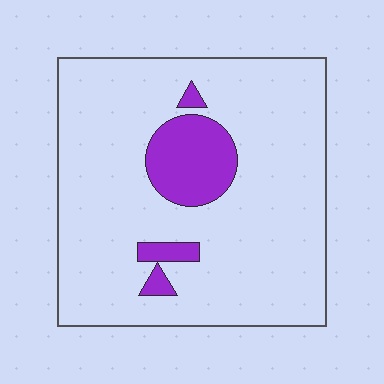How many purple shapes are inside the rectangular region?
4.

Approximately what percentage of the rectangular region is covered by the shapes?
Approximately 15%.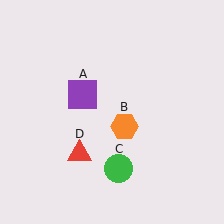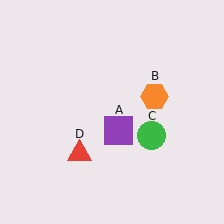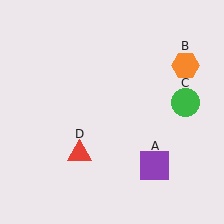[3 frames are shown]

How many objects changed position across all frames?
3 objects changed position: purple square (object A), orange hexagon (object B), green circle (object C).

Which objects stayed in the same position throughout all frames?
Red triangle (object D) remained stationary.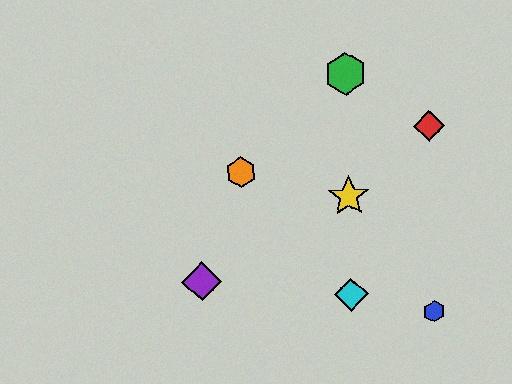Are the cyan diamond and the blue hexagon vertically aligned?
No, the cyan diamond is at x≈351 and the blue hexagon is at x≈434.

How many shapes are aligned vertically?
3 shapes (the green hexagon, the yellow star, the cyan diamond) are aligned vertically.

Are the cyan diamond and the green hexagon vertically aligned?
Yes, both are at x≈351.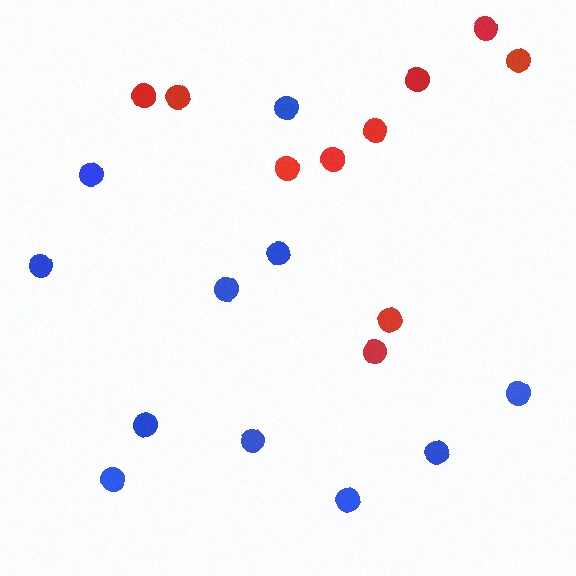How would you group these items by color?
There are 2 groups: one group of blue circles (11) and one group of red circles (10).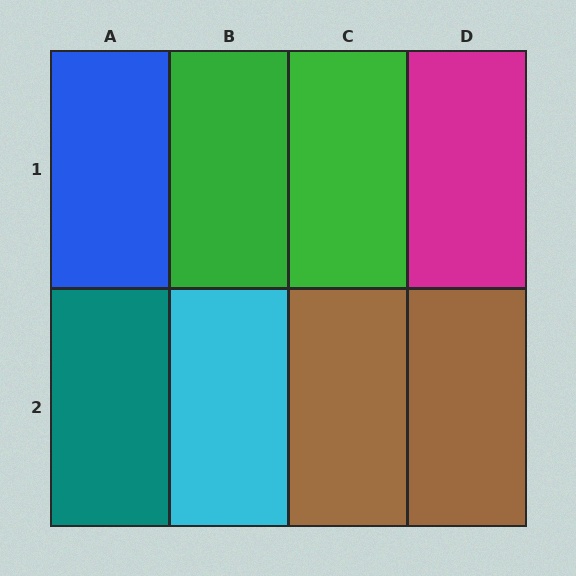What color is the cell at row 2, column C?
Brown.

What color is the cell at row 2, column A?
Teal.